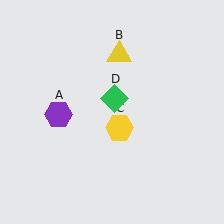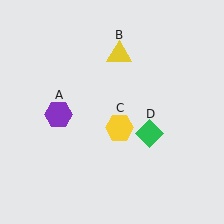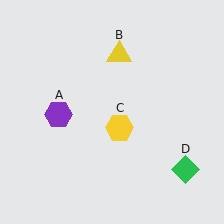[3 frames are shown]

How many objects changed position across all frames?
1 object changed position: green diamond (object D).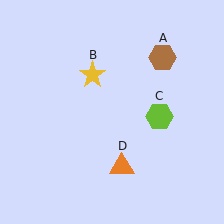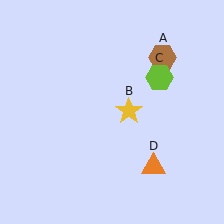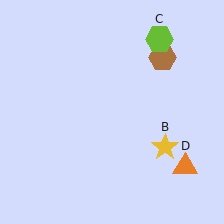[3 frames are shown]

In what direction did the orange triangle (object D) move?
The orange triangle (object D) moved right.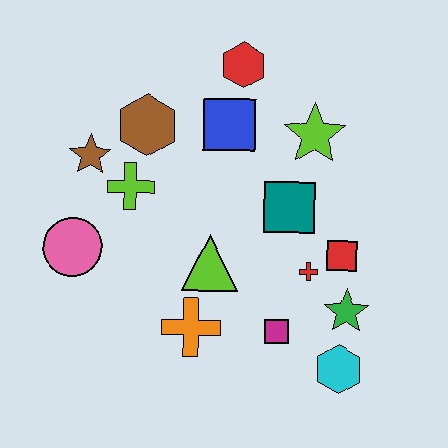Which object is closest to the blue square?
The red hexagon is closest to the blue square.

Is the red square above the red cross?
Yes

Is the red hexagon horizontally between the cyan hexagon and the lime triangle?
Yes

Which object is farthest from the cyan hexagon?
The brown star is farthest from the cyan hexagon.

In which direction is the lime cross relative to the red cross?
The lime cross is to the left of the red cross.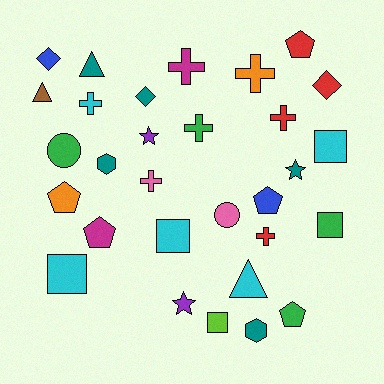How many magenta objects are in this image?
There are 2 magenta objects.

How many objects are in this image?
There are 30 objects.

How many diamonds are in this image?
There are 3 diamonds.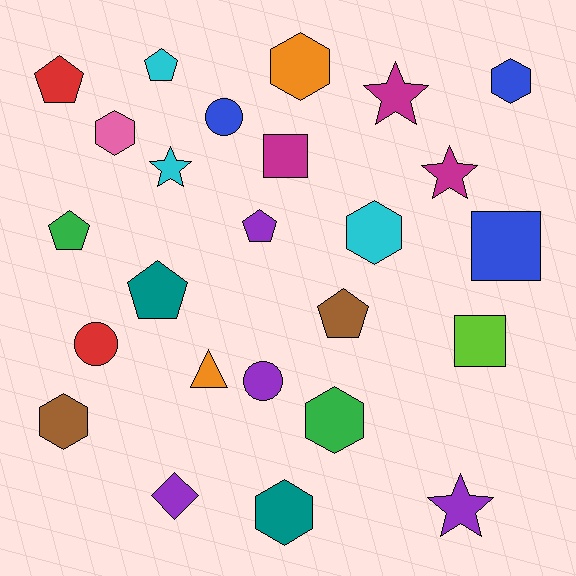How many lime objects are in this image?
There is 1 lime object.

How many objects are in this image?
There are 25 objects.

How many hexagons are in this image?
There are 7 hexagons.